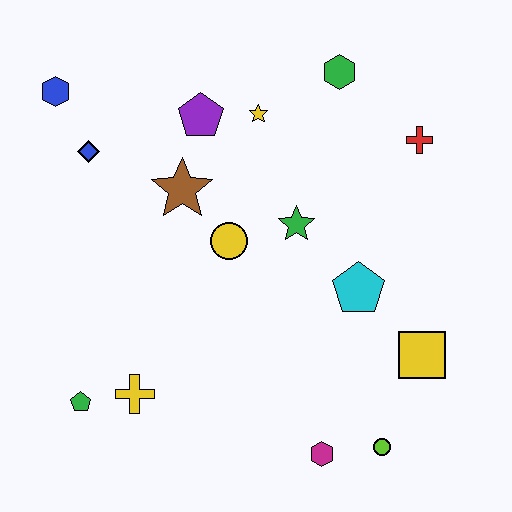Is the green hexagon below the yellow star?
No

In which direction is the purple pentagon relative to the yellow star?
The purple pentagon is to the left of the yellow star.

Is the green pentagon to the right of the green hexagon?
No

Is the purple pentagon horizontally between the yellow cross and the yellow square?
Yes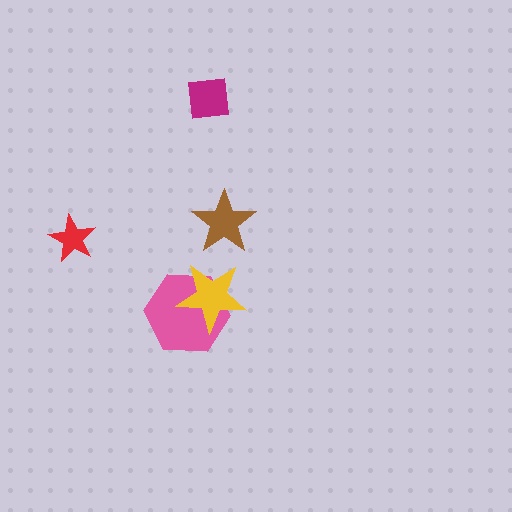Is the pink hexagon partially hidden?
Yes, it is partially covered by another shape.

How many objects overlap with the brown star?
0 objects overlap with the brown star.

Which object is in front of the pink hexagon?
The yellow star is in front of the pink hexagon.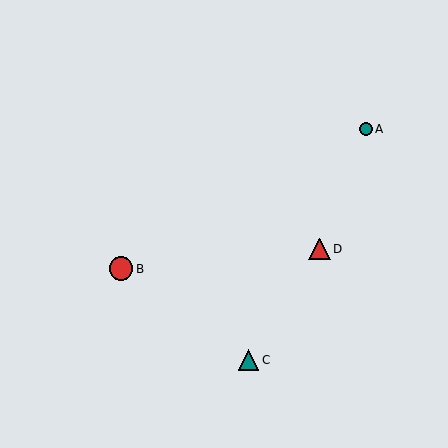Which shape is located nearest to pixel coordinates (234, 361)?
The teal triangle (labeled C) at (248, 360) is nearest to that location.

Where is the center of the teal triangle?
The center of the teal triangle is at (248, 360).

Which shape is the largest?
The red circle (labeled B) is the largest.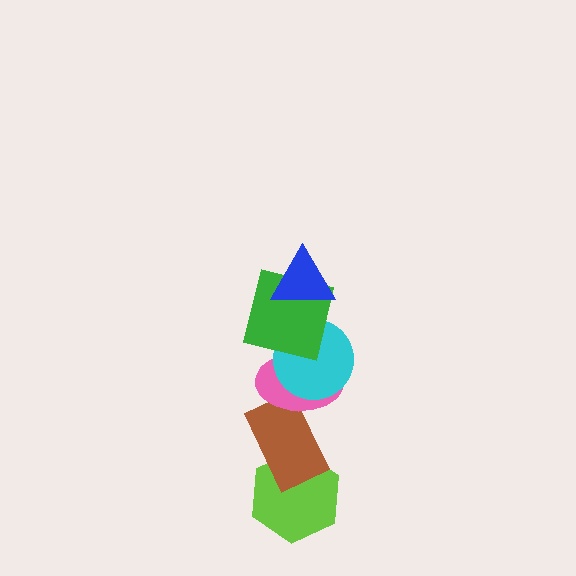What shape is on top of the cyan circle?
The green square is on top of the cyan circle.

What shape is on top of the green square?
The blue triangle is on top of the green square.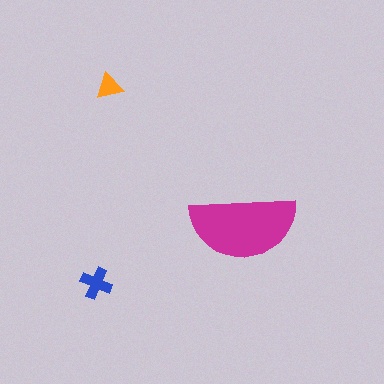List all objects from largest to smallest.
The magenta semicircle, the blue cross, the orange triangle.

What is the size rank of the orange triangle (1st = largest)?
3rd.